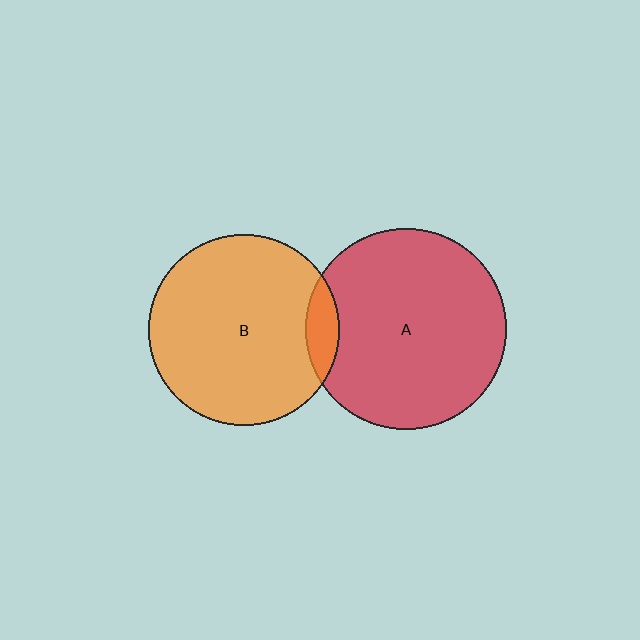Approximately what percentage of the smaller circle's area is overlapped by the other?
Approximately 10%.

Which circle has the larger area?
Circle A (red).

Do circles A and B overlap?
Yes.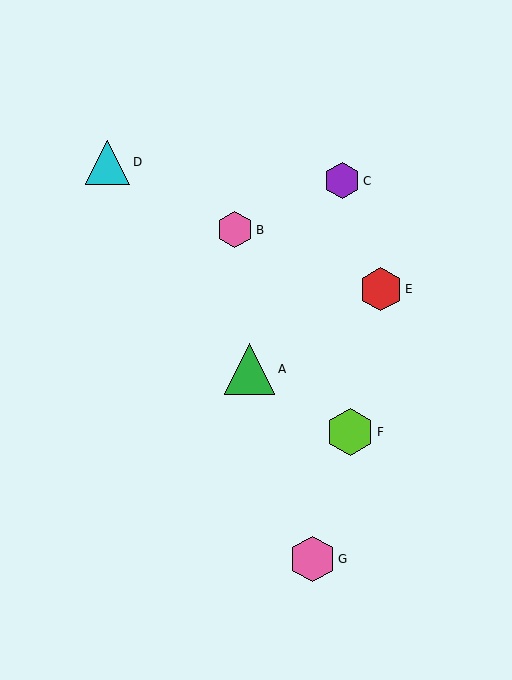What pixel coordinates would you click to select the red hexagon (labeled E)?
Click at (381, 289) to select the red hexagon E.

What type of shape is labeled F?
Shape F is a lime hexagon.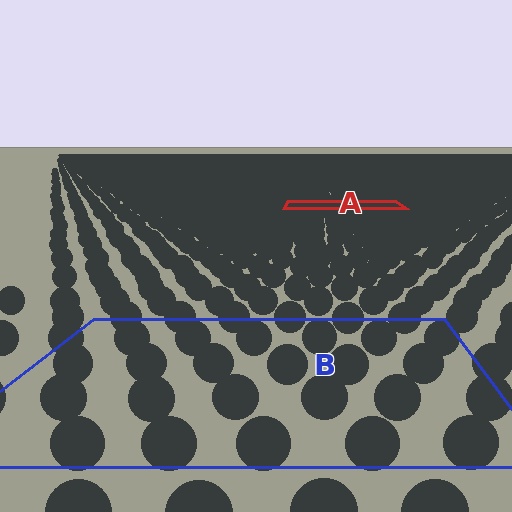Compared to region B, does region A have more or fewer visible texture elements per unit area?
Region A has more texture elements per unit area — they are packed more densely because it is farther away.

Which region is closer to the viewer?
Region B is closer. The texture elements there are larger and more spread out.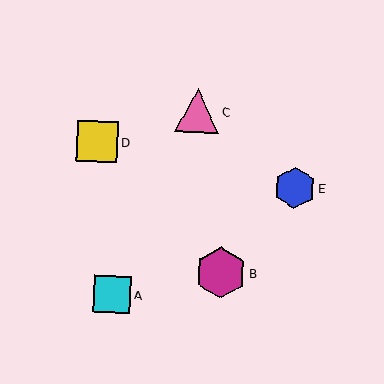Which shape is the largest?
The magenta hexagon (labeled B) is the largest.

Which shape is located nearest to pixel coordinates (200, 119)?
The pink triangle (labeled C) at (197, 111) is nearest to that location.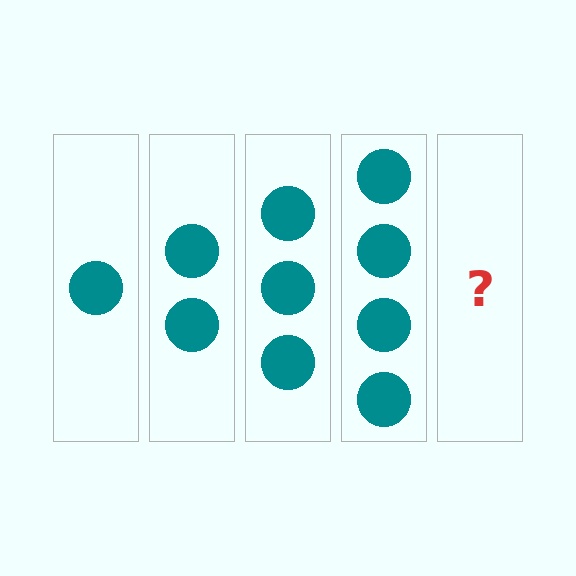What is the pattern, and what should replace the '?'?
The pattern is that each step adds one more circle. The '?' should be 5 circles.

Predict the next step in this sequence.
The next step is 5 circles.